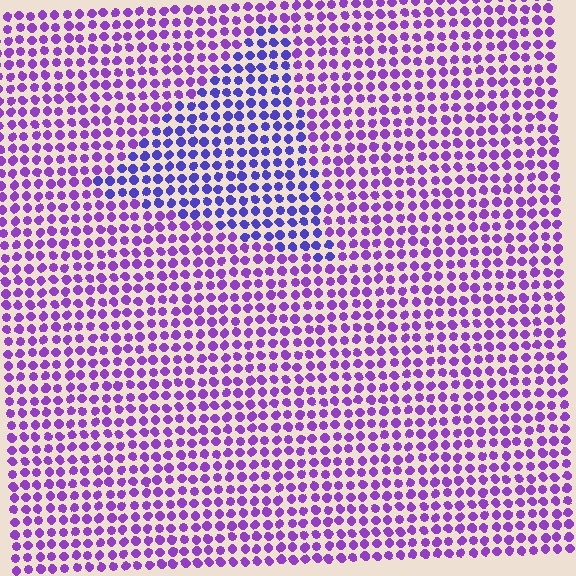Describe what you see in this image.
The image is filled with small purple elements in a uniform arrangement. A triangle-shaped region is visible where the elements are tinted to a slightly different hue, forming a subtle color boundary.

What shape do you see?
I see a triangle.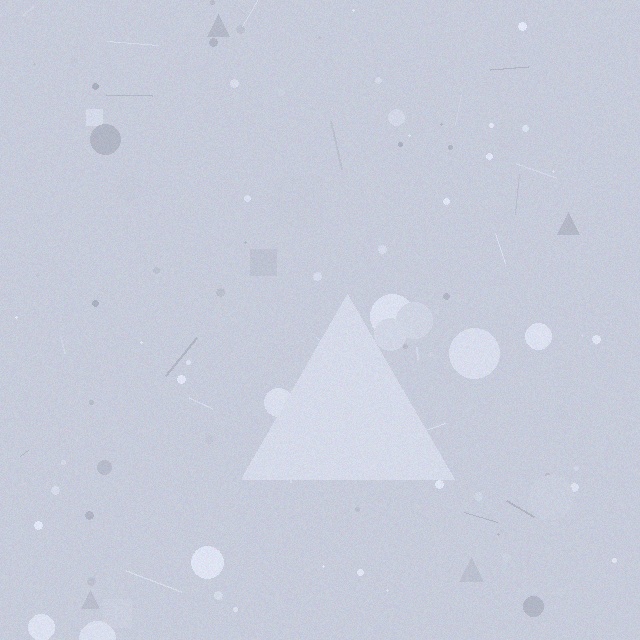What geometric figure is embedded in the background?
A triangle is embedded in the background.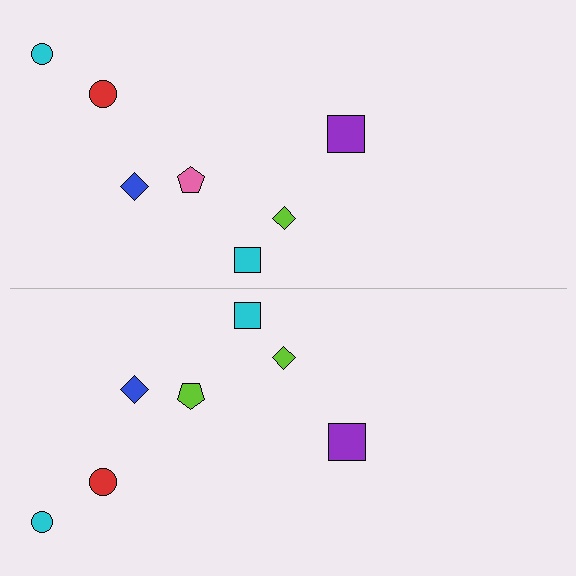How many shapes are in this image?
There are 14 shapes in this image.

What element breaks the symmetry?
The lime pentagon on the bottom side breaks the symmetry — its mirror counterpart is pink.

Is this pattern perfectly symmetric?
No, the pattern is not perfectly symmetric. The lime pentagon on the bottom side breaks the symmetry — its mirror counterpart is pink.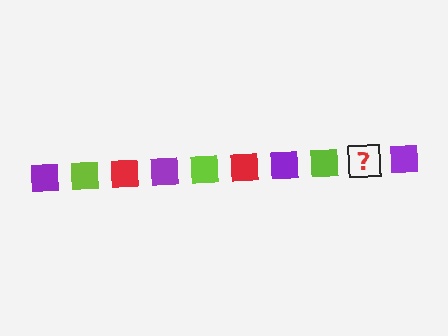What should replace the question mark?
The question mark should be replaced with a red square.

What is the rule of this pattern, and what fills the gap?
The rule is that the pattern cycles through purple, lime, red squares. The gap should be filled with a red square.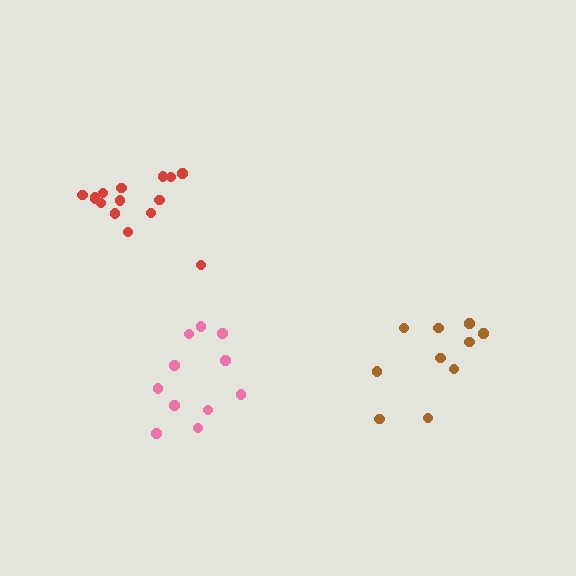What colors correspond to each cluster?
The clusters are colored: pink, red, brown.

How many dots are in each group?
Group 1: 11 dots, Group 2: 15 dots, Group 3: 10 dots (36 total).